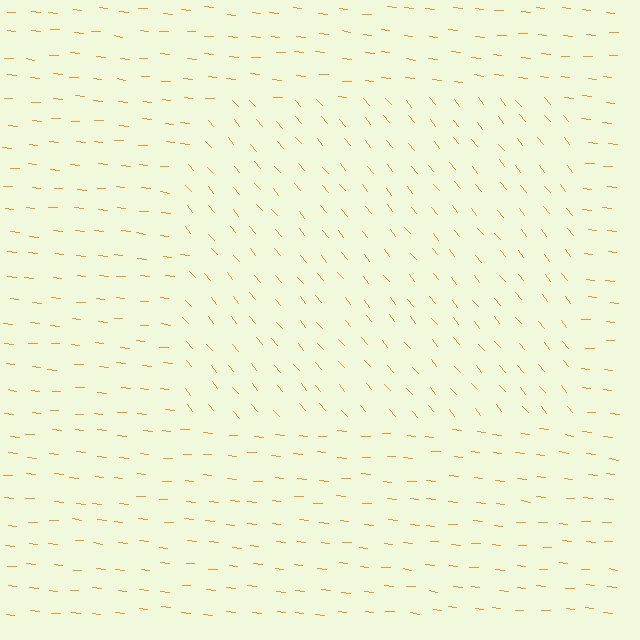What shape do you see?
I see a rectangle.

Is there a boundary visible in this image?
Yes, there is a texture boundary formed by a change in line orientation.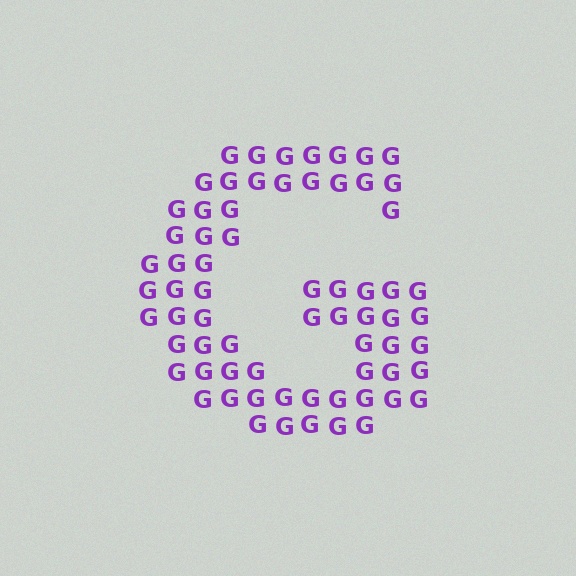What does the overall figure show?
The overall figure shows the letter G.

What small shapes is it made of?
It is made of small letter G's.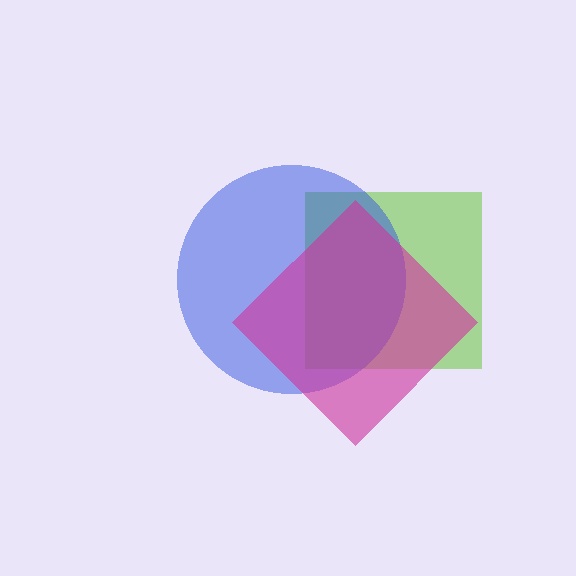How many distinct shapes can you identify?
There are 3 distinct shapes: a lime square, a blue circle, a magenta diamond.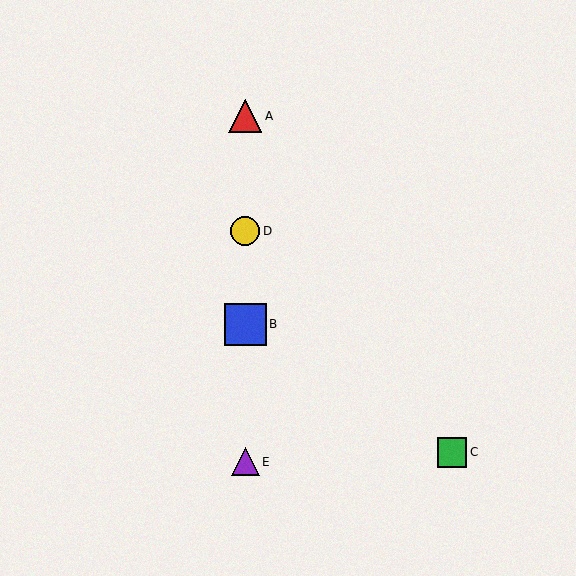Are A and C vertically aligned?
No, A is at x≈245 and C is at x≈452.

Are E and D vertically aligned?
Yes, both are at x≈245.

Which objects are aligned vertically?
Objects A, B, D, E are aligned vertically.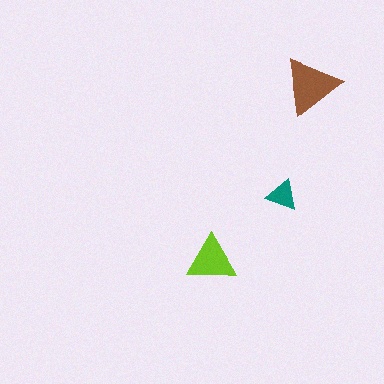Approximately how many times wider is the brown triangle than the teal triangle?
About 2 times wider.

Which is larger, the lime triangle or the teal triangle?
The lime one.